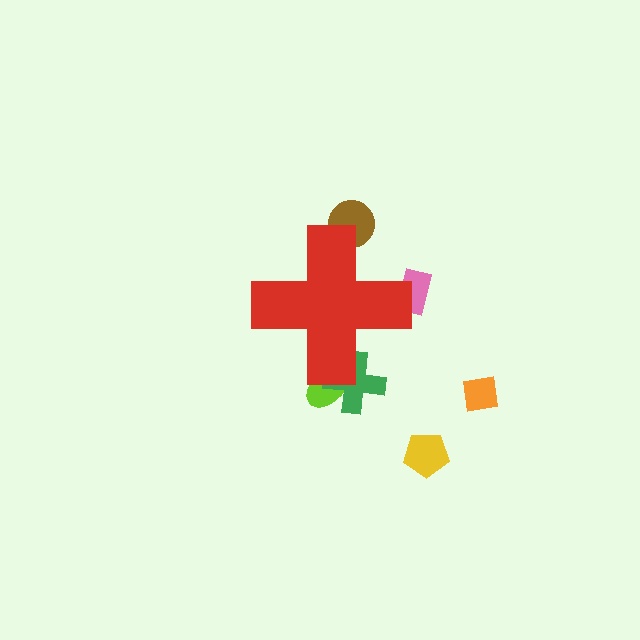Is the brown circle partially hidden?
Yes, the brown circle is partially hidden behind the red cross.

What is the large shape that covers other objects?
A red cross.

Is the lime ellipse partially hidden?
Yes, the lime ellipse is partially hidden behind the red cross.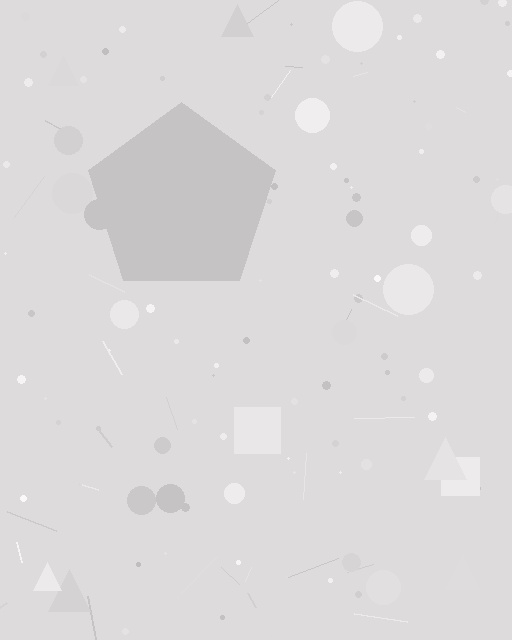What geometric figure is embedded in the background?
A pentagon is embedded in the background.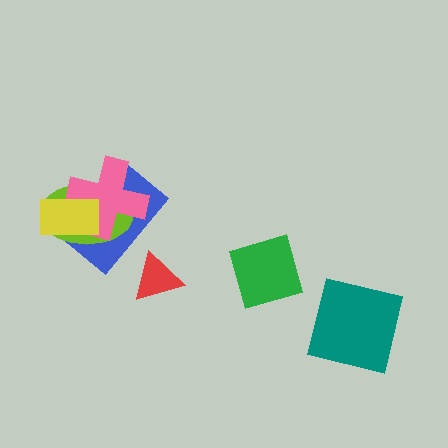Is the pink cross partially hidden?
Yes, it is partially covered by another shape.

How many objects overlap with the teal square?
0 objects overlap with the teal square.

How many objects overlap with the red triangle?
0 objects overlap with the red triangle.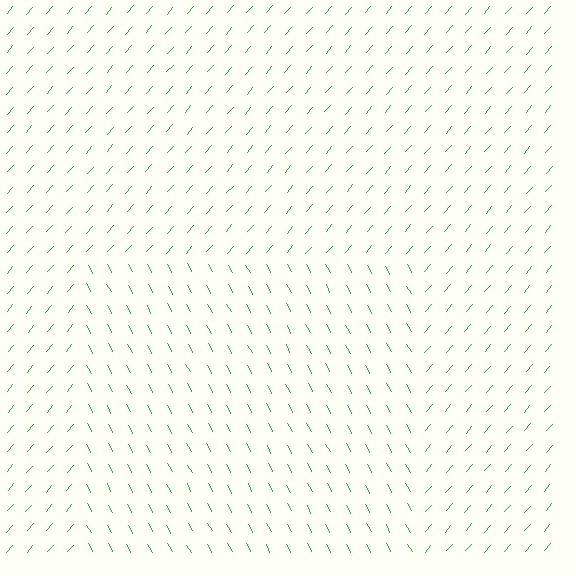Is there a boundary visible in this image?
Yes, there is a texture boundary formed by a change in line orientation.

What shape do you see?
I see a rectangle.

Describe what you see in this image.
The image is filled with small green line segments. A rectangle region in the image has lines oriented differently from the surrounding lines, creating a visible texture boundary.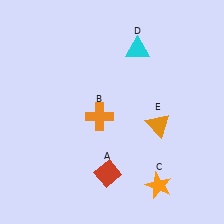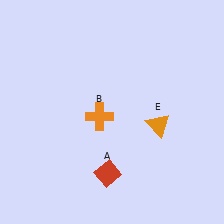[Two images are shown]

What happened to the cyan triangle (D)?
The cyan triangle (D) was removed in Image 2. It was in the top-right area of Image 1.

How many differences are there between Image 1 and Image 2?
There are 2 differences between the two images.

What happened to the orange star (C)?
The orange star (C) was removed in Image 2. It was in the bottom-right area of Image 1.